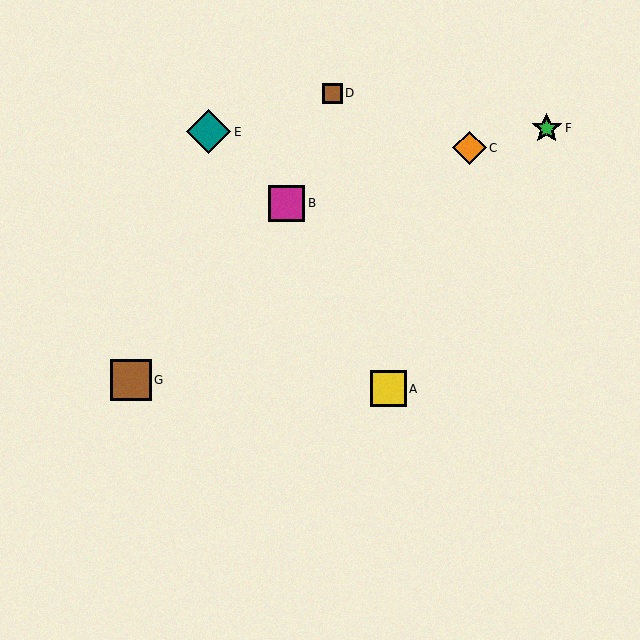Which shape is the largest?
The teal diamond (labeled E) is the largest.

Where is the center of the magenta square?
The center of the magenta square is at (286, 203).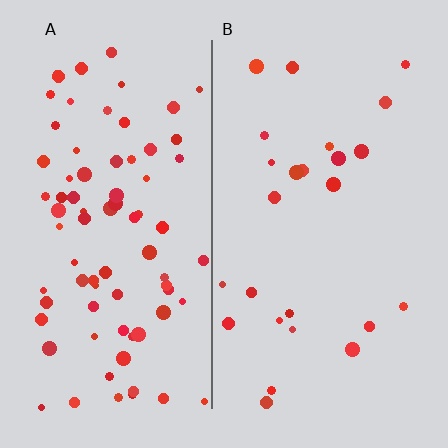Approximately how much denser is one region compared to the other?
Approximately 3.2× — region A over region B.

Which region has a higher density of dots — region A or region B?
A (the left).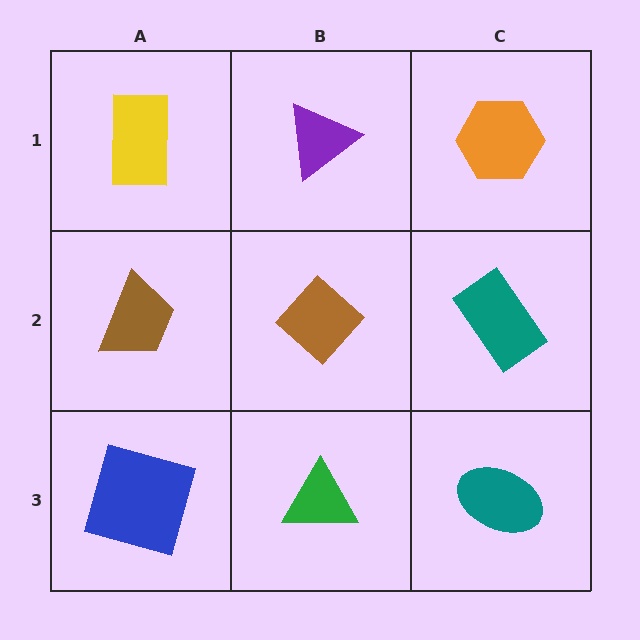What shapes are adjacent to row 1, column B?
A brown diamond (row 2, column B), a yellow rectangle (row 1, column A), an orange hexagon (row 1, column C).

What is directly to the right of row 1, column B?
An orange hexagon.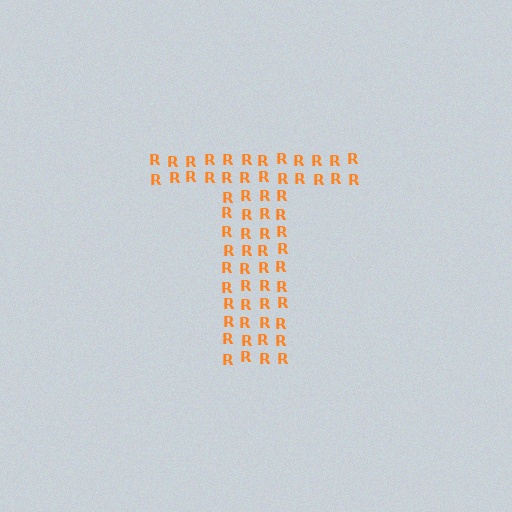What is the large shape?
The large shape is the letter T.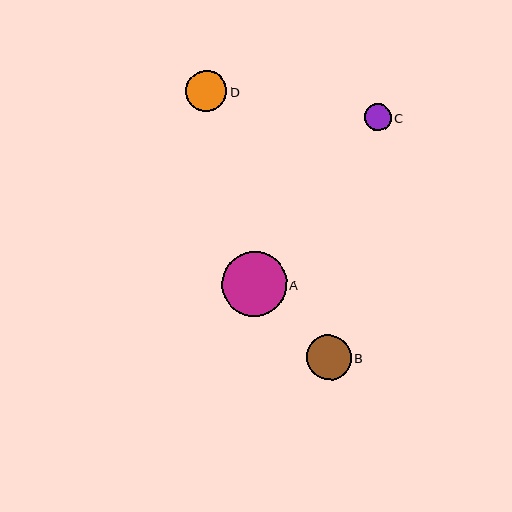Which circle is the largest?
Circle A is the largest with a size of approximately 65 pixels.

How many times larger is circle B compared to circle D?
Circle B is approximately 1.1 times the size of circle D.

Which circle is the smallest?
Circle C is the smallest with a size of approximately 27 pixels.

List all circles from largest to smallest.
From largest to smallest: A, B, D, C.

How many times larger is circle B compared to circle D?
Circle B is approximately 1.1 times the size of circle D.